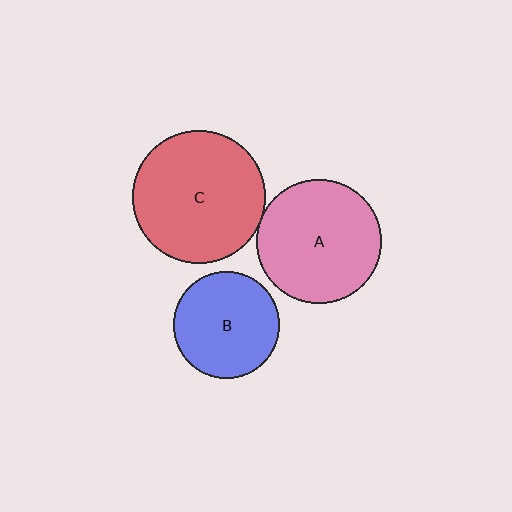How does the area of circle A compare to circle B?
Approximately 1.4 times.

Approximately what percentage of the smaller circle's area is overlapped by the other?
Approximately 5%.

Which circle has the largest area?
Circle C (red).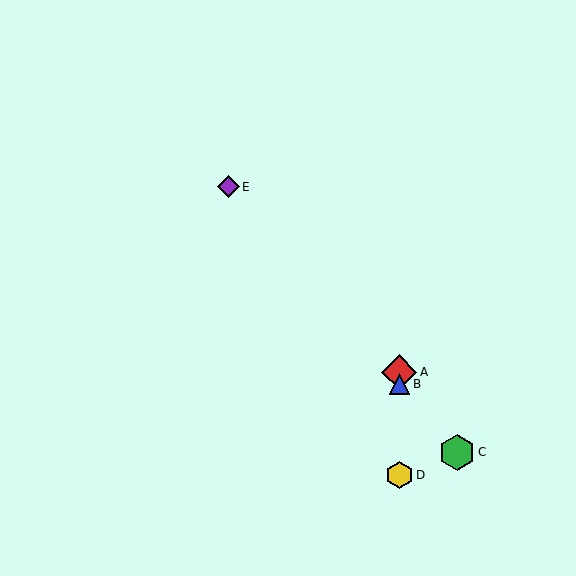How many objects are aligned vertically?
3 objects (A, B, D) are aligned vertically.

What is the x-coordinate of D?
Object D is at x≈399.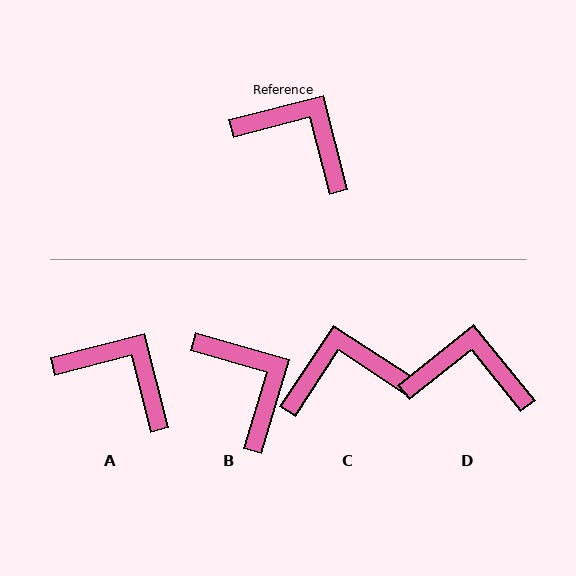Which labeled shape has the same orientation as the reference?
A.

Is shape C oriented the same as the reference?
No, it is off by about 42 degrees.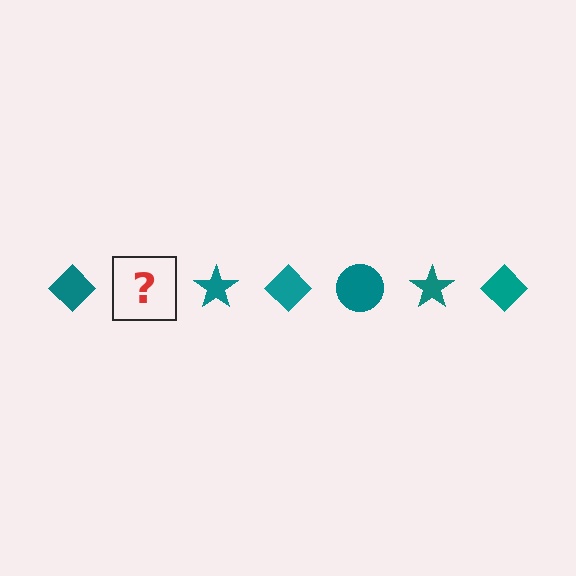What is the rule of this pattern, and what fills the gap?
The rule is that the pattern cycles through diamond, circle, star shapes in teal. The gap should be filled with a teal circle.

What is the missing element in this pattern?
The missing element is a teal circle.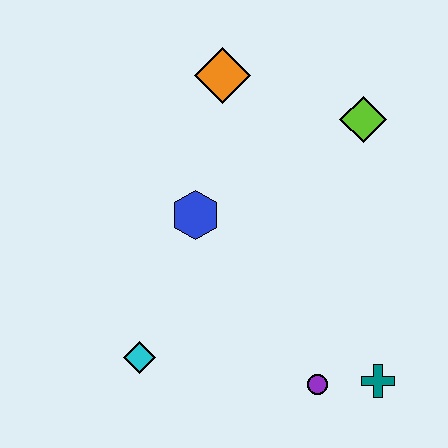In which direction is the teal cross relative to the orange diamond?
The teal cross is below the orange diamond.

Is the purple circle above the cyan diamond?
No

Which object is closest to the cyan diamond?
The blue hexagon is closest to the cyan diamond.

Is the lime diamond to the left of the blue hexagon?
No